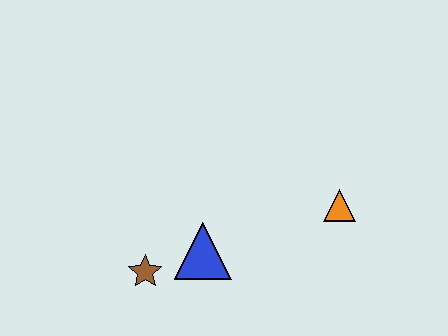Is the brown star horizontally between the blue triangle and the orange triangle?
No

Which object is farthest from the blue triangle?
The orange triangle is farthest from the blue triangle.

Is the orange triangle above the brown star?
Yes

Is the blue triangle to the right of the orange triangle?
No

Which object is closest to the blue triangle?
The brown star is closest to the blue triangle.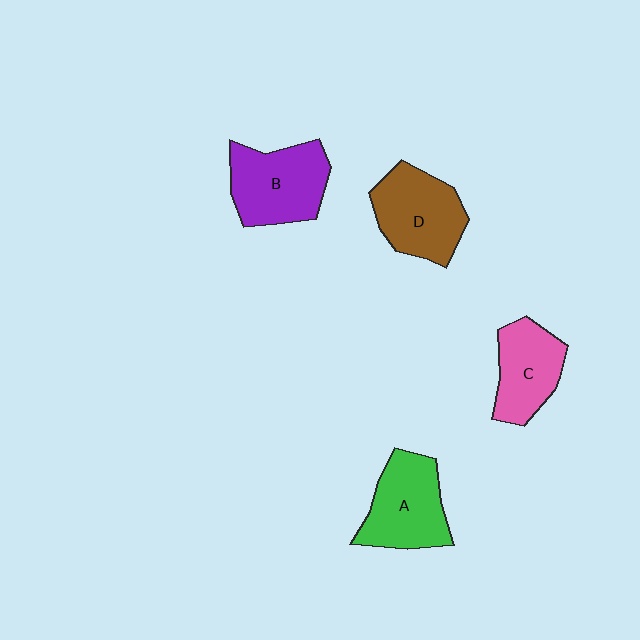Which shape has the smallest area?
Shape C (pink).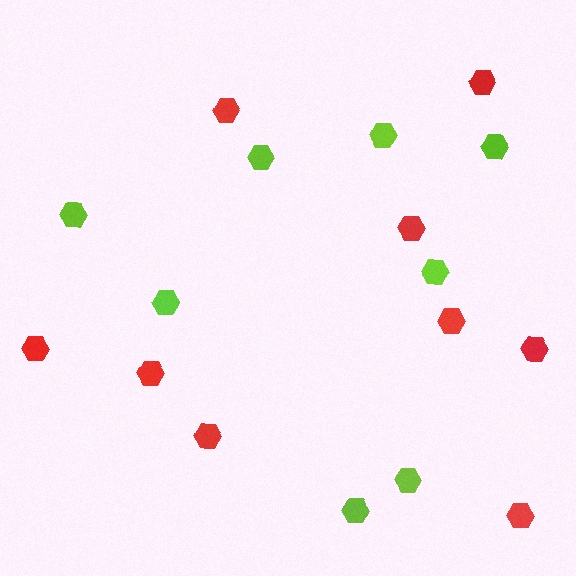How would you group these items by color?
There are 2 groups: one group of red hexagons (9) and one group of lime hexagons (8).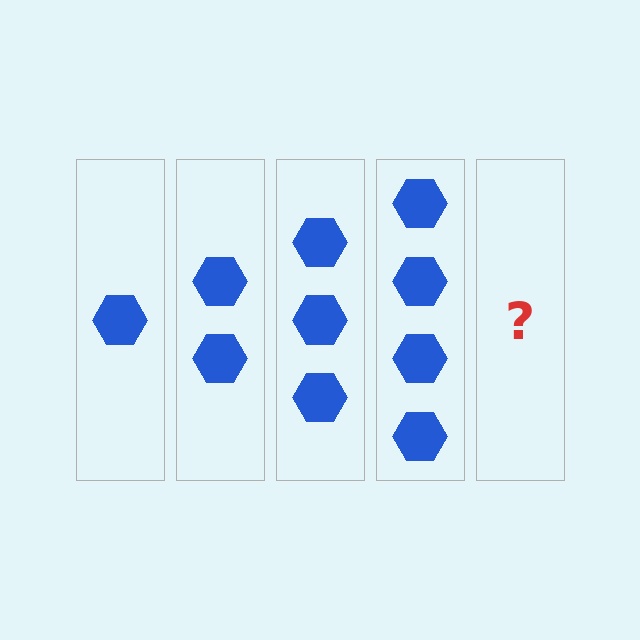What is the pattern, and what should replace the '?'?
The pattern is that each step adds one more hexagon. The '?' should be 5 hexagons.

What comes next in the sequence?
The next element should be 5 hexagons.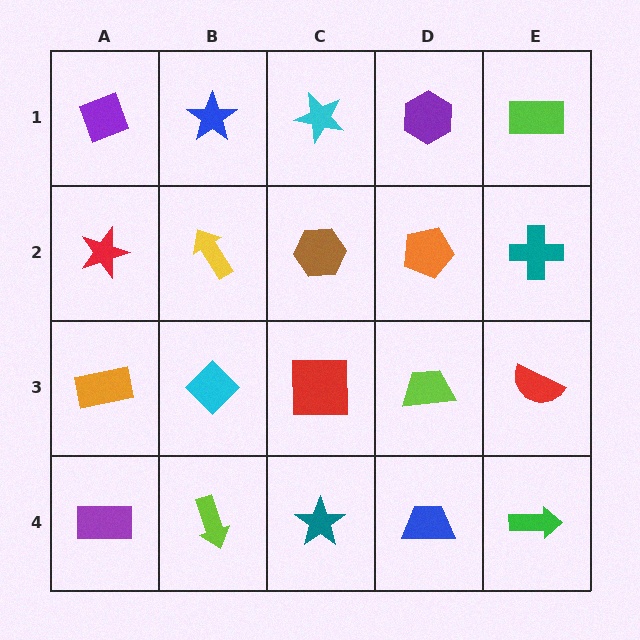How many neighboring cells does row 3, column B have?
4.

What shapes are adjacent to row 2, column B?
A blue star (row 1, column B), a cyan diamond (row 3, column B), a red star (row 2, column A), a brown hexagon (row 2, column C).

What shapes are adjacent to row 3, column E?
A teal cross (row 2, column E), a green arrow (row 4, column E), a lime trapezoid (row 3, column D).